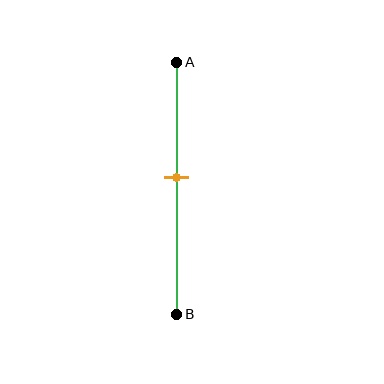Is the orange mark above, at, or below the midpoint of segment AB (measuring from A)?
The orange mark is above the midpoint of segment AB.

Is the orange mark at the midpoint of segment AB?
No, the mark is at about 45% from A, not at the 50% midpoint.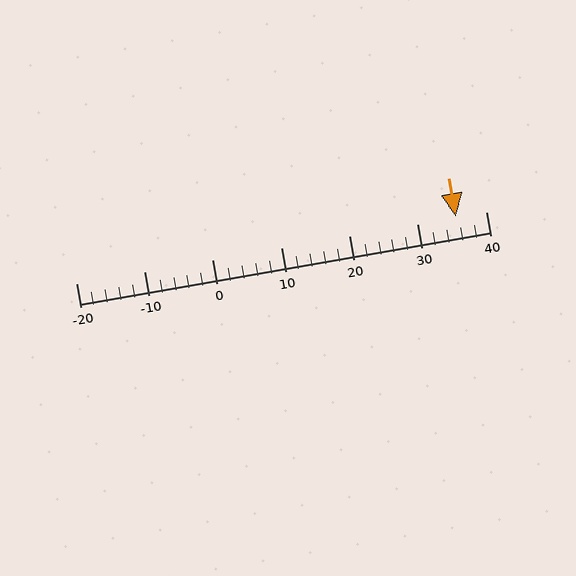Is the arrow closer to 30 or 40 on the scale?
The arrow is closer to 40.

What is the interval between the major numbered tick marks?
The major tick marks are spaced 10 units apart.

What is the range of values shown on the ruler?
The ruler shows values from -20 to 40.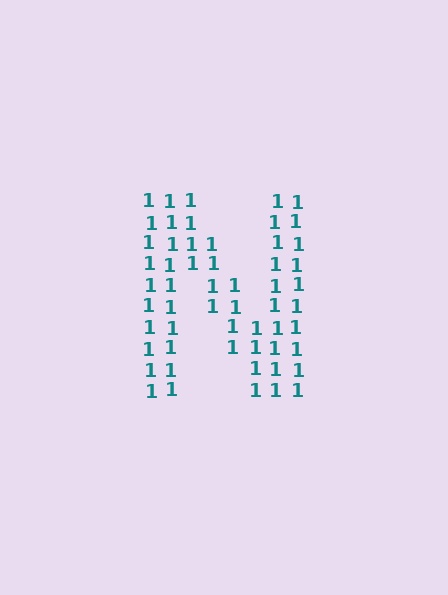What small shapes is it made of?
It is made of small digit 1's.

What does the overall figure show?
The overall figure shows the letter N.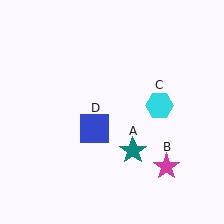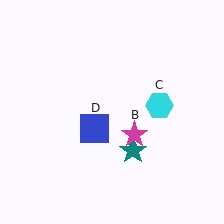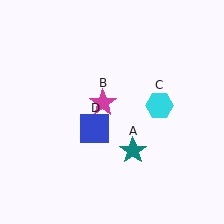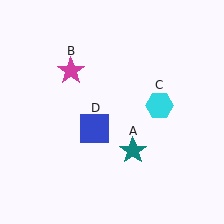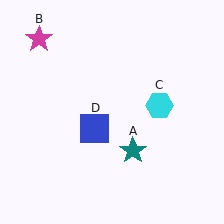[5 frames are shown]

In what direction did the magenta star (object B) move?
The magenta star (object B) moved up and to the left.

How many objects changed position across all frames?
1 object changed position: magenta star (object B).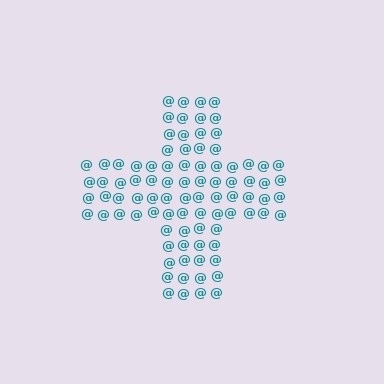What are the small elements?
The small elements are at signs.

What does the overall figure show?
The overall figure shows a cross.